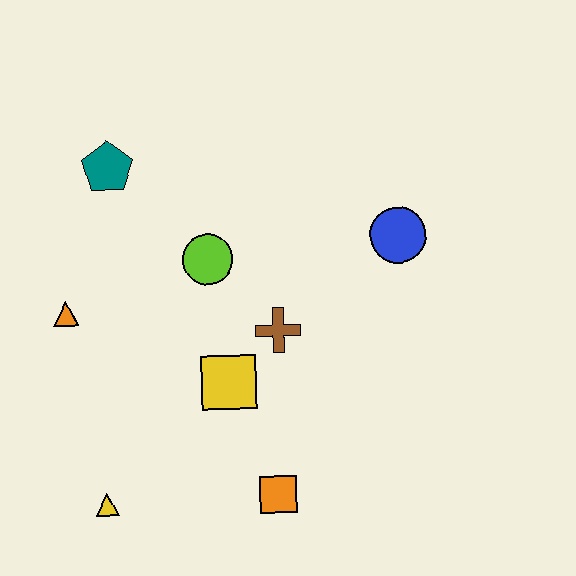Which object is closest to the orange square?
The yellow square is closest to the orange square.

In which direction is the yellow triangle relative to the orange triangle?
The yellow triangle is below the orange triangle.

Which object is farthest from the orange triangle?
The blue circle is farthest from the orange triangle.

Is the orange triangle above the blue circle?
No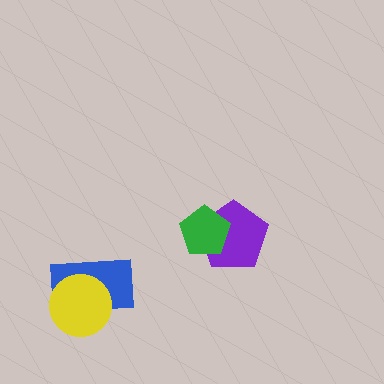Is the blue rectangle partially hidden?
Yes, it is partially covered by another shape.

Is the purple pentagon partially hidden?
Yes, it is partially covered by another shape.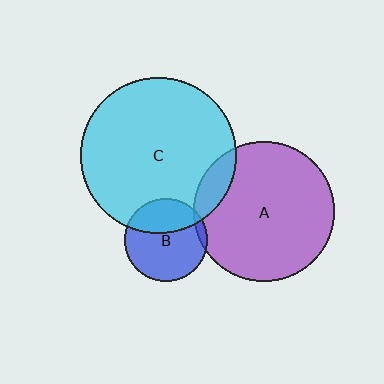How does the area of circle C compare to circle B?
Approximately 3.5 times.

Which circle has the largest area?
Circle C (cyan).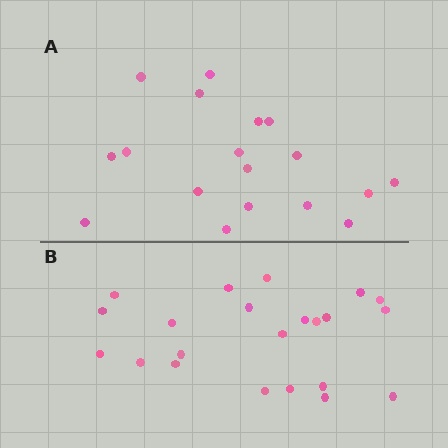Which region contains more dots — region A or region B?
Region B (the bottom region) has more dots.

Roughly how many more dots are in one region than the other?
Region B has about 4 more dots than region A.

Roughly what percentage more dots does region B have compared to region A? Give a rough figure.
About 20% more.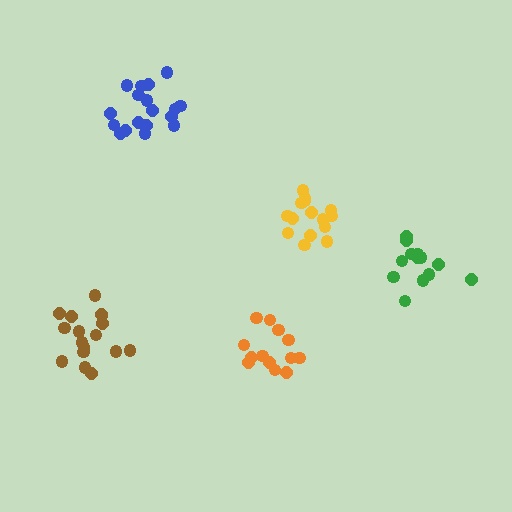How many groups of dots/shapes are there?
There are 5 groups.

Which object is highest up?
The blue cluster is topmost.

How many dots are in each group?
Group 1: 13 dots, Group 2: 18 dots, Group 3: 17 dots, Group 4: 13 dots, Group 5: 15 dots (76 total).